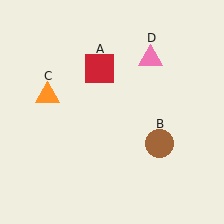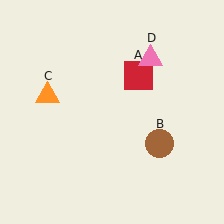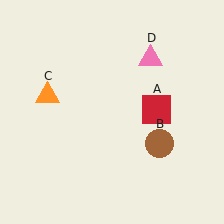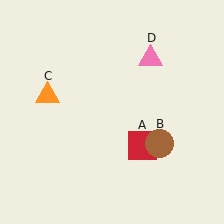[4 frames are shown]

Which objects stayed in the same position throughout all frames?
Brown circle (object B) and orange triangle (object C) and pink triangle (object D) remained stationary.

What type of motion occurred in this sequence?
The red square (object A) rotated clockwise around the center of the scene.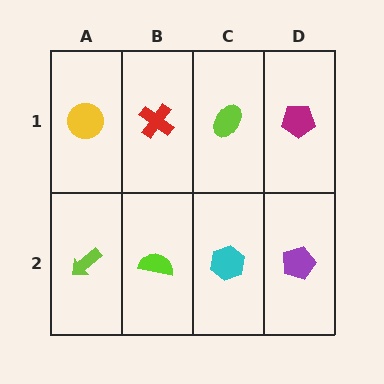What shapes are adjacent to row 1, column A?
A lime arrow (row 2, column A), a red cross (row 1, column B).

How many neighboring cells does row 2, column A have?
2.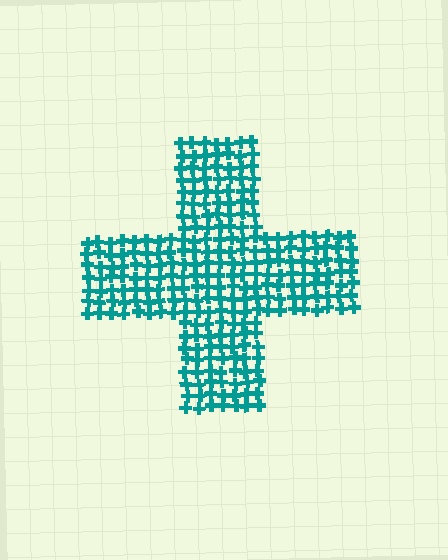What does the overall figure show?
The overall figure shows a cross.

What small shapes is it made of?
It is made of small crosses.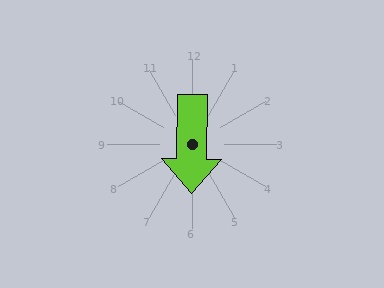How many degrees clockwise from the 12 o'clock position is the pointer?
Approximately 181 degrees.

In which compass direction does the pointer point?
South.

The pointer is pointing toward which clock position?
Roughly 6 o'clock.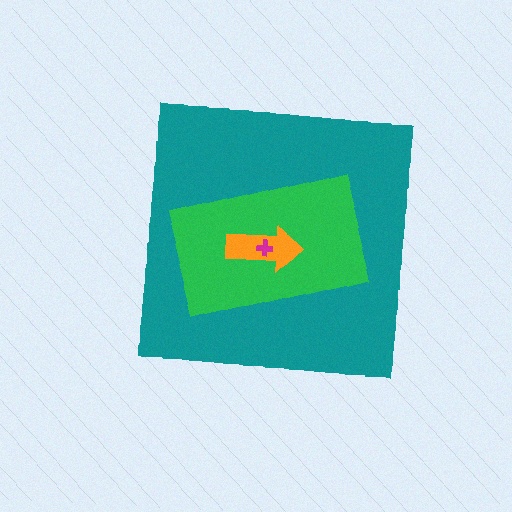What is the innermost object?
The magenta cross.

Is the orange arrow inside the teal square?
Yes.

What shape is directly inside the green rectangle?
The orange arrow.